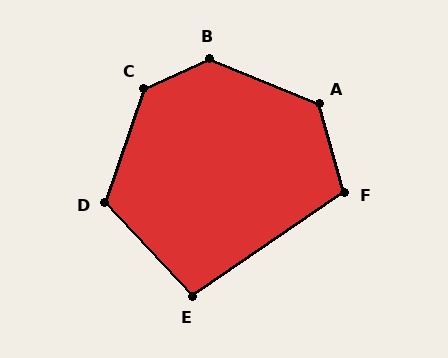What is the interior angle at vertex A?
Approximately 128 degrees (obtuse).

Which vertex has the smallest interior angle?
E, at approximately 99 degrees.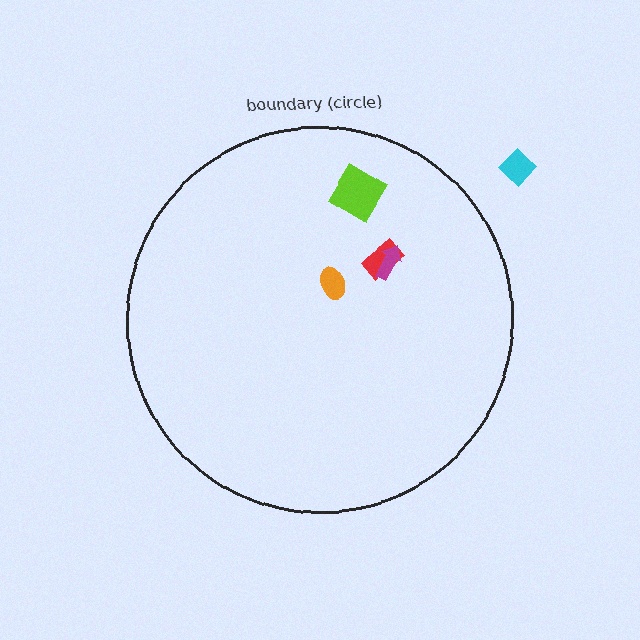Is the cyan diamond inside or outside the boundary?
Outside.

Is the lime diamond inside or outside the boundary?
Inside.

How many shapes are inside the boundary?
4 inside, 1 outside.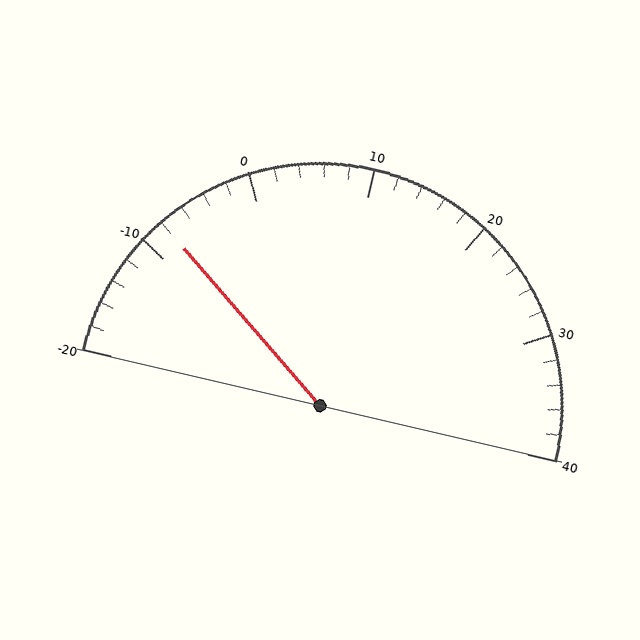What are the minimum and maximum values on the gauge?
The gauge ranges from -20 to 40.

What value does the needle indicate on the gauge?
The needle indicates approximately -8.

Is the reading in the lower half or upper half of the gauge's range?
The reading is in the lower half of the range (-20 to 40).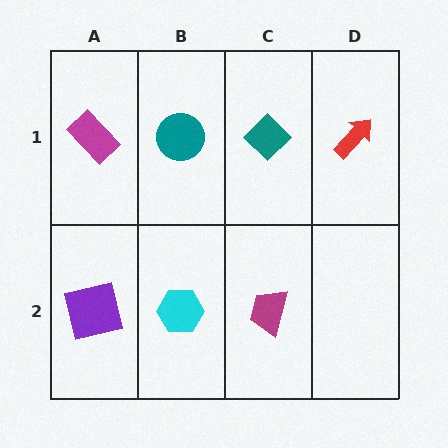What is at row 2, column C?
A magenta trapezoid.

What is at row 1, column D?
A red arrow.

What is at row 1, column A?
A magenta rectangle.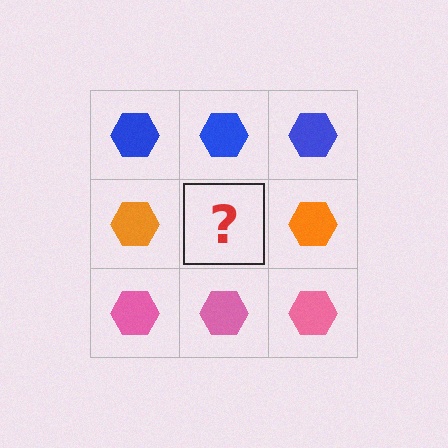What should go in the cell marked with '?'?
The missing cell should contain an orange hexagon.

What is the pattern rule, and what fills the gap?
The rule is that each row has a consistent color. The gap should be filled with an orange hexagon.